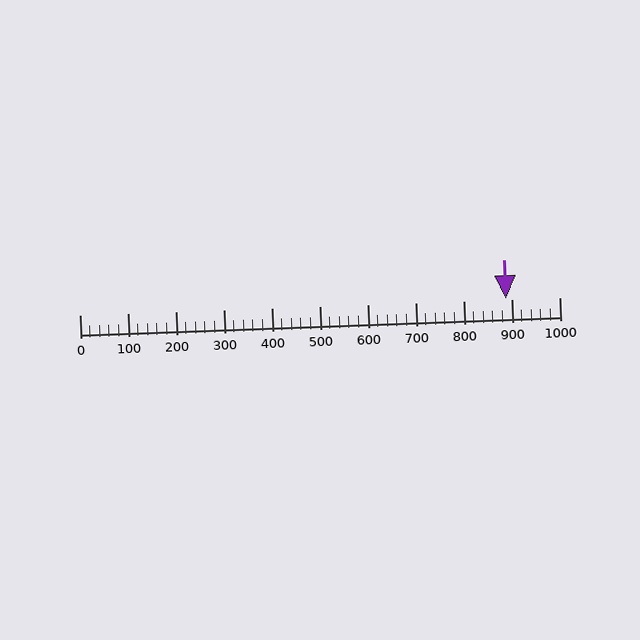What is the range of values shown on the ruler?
The ruler shows values from 0 to 1000.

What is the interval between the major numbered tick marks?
The major tick marks are spaced 100 units apart.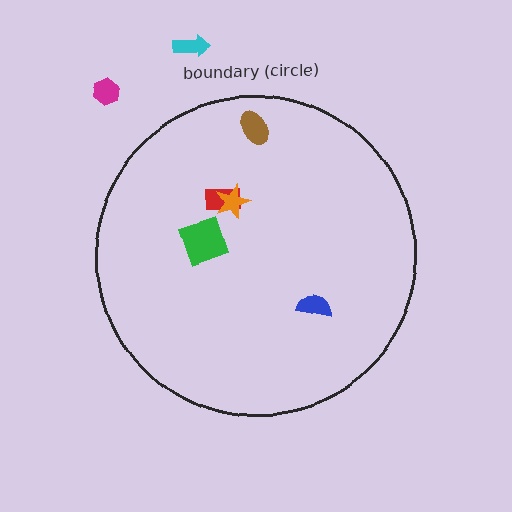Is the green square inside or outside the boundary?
Inside.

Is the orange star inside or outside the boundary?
Inside.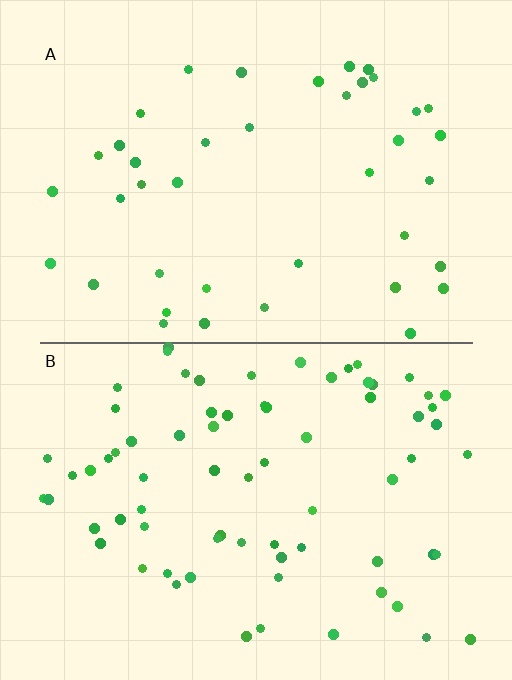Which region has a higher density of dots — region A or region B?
B (the bottom).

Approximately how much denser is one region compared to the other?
Approximately 1.8× — region B over region A.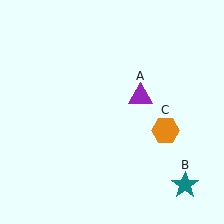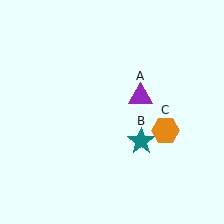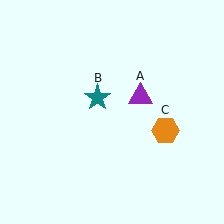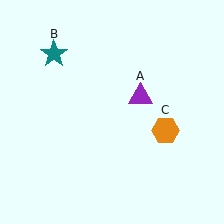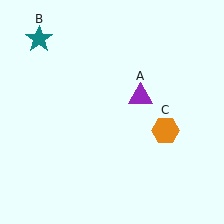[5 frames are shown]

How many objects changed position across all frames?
1 object changed position: teal star (object B).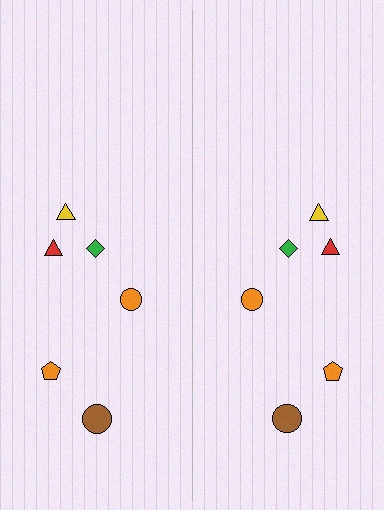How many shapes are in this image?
There are 12 shapes in this image.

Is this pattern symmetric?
Yes, this pattern has bilateral (reflection) symmetry.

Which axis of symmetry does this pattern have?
The pattern has a vertical axis of symmetry running through the center of the image.